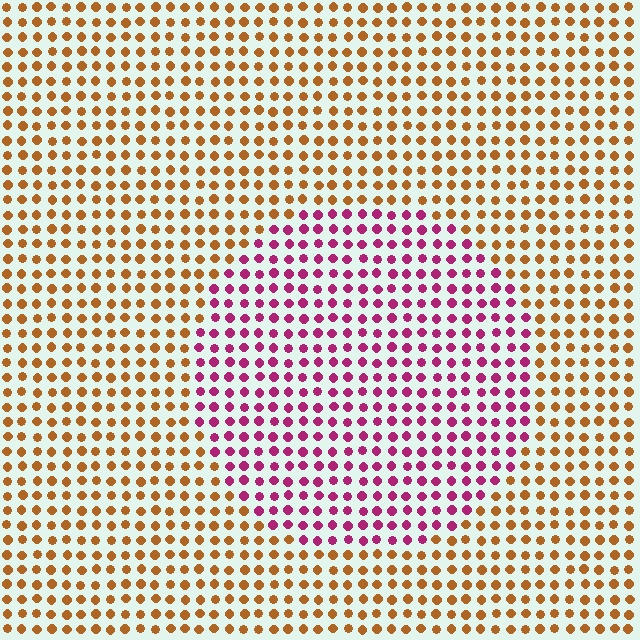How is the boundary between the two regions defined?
The boundary is defined purely by a slight shift in hue (about 64 degrees). Spacing, size, and orientation are identical on both sides.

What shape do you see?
I see a circle.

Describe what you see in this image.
The image is filled with small brown elements in a uniform arrangement. A circle-shaped region is visible where the elements are tinted to a slightly different hue, forming a subtle color boundary.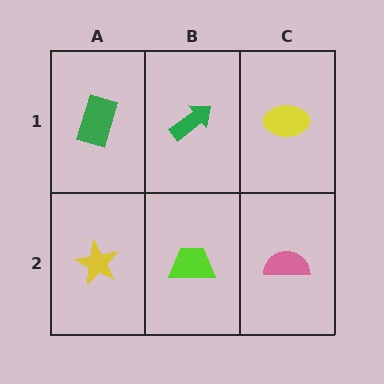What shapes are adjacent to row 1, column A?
A yellow star (row 2, column A), a green arrow (row 1, column B).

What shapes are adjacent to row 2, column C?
A yellow ellipse (row 1, column C), a lime trapezoid (row 2, column B).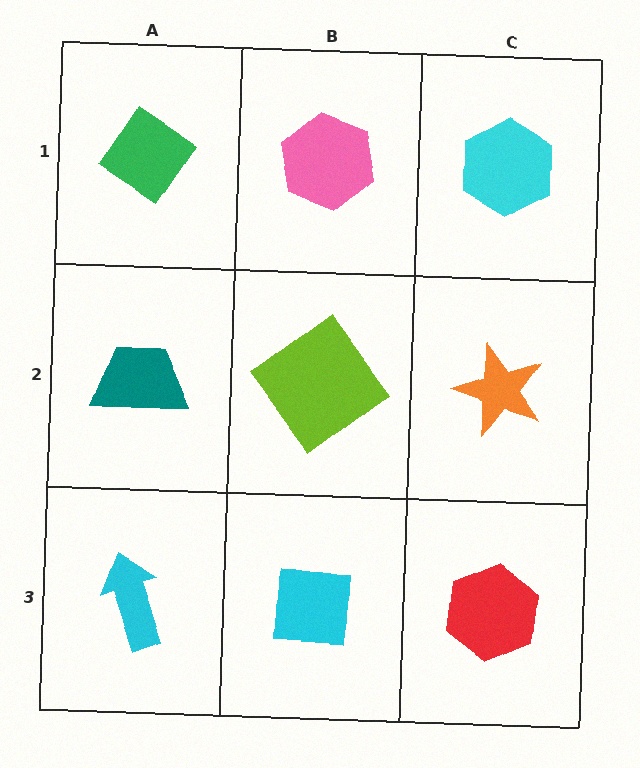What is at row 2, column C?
An orange star.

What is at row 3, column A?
A cyan arrow.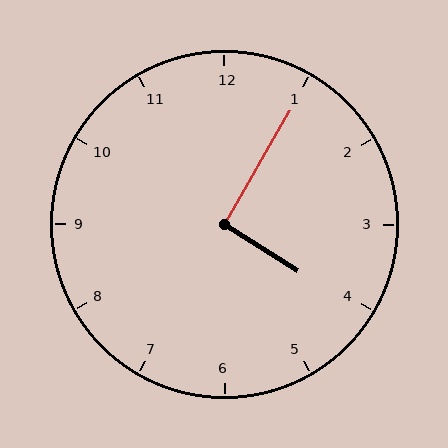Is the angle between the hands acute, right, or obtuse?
It is right.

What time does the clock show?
4:05.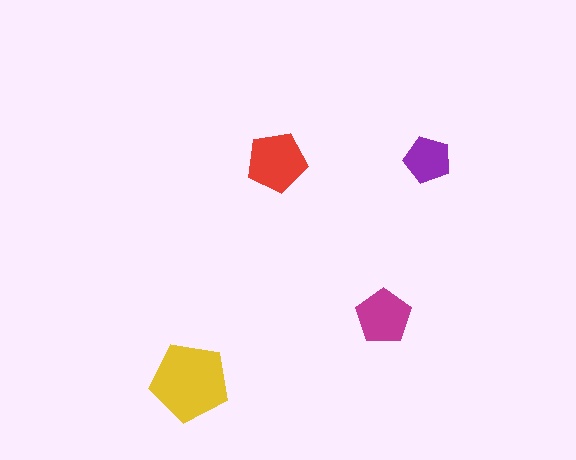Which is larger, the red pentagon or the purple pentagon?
The red one.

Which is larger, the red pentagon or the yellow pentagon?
The yellow one.